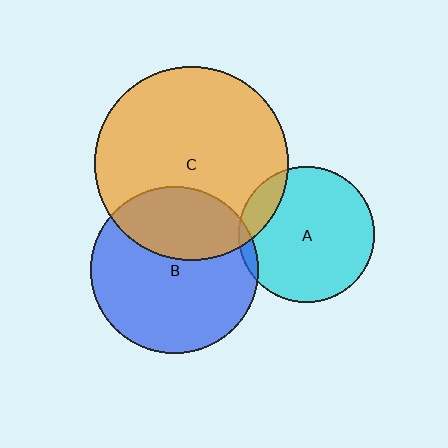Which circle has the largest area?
Circle C (orange).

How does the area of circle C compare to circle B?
Approximately 1.3 times.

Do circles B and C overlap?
Yes.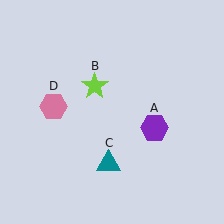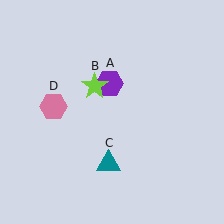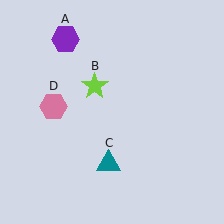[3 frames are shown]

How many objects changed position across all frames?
1 object changed position: purple hexagon (object A).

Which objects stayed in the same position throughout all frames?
Lime star (object B) and teal triangle (object C) and pink hexagon (object D) remained stationary.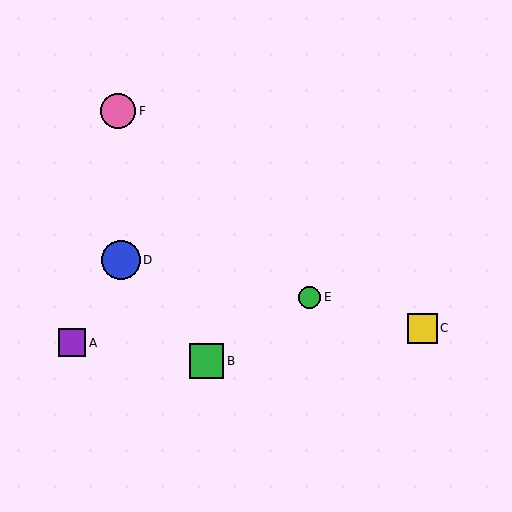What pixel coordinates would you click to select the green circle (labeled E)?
Click at (310, 297) to select the green circle E.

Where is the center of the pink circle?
The center of the pink circle is at (118, 111).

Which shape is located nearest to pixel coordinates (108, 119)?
The pink circle (labeled F) at (118, 111) is nearest to that location.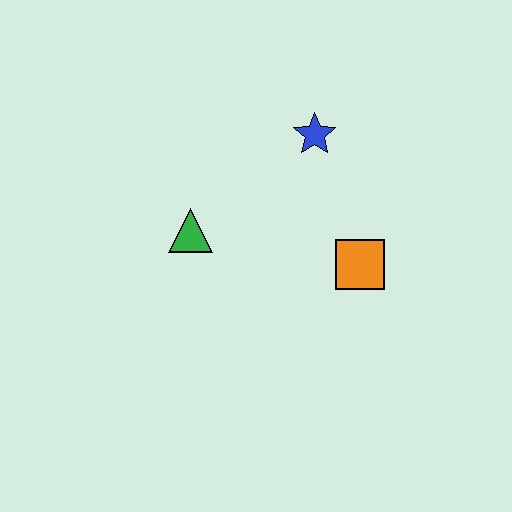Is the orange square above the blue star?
No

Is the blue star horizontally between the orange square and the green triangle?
Yes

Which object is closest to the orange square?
The blue star is closest to the orange square.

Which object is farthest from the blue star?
The green triangle is farthest from the blue star.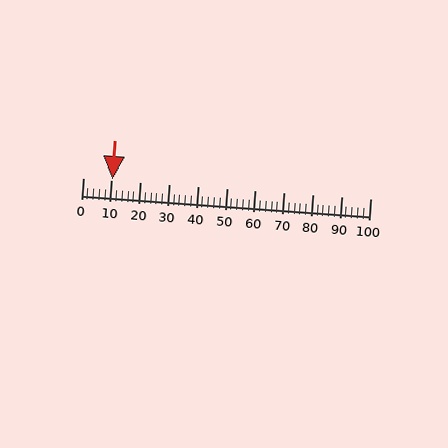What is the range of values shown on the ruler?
The ruler shows values from 0 to 100.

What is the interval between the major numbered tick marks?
The major tick marks are spaced 10 units apart.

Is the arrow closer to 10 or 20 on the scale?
The arrow is closer to 10.